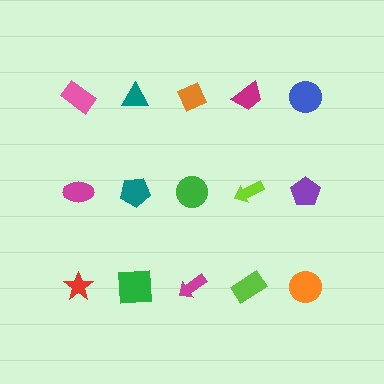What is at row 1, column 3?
An orange diamond.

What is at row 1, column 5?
A blue circle.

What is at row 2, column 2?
A teal pentagon.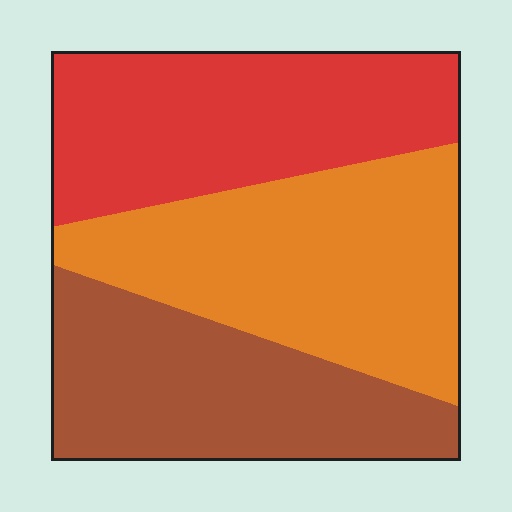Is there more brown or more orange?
Orange.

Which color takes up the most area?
Orange, at roughly 35%.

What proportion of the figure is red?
Red covers 33% of the figure.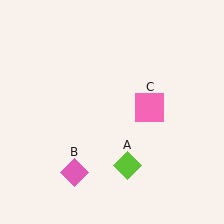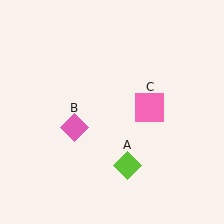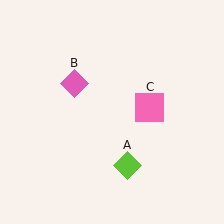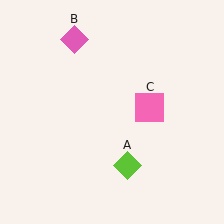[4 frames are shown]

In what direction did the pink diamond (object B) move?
The pink diamond (object B) moved up.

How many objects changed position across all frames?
1 object changed position: pink diamond (object B).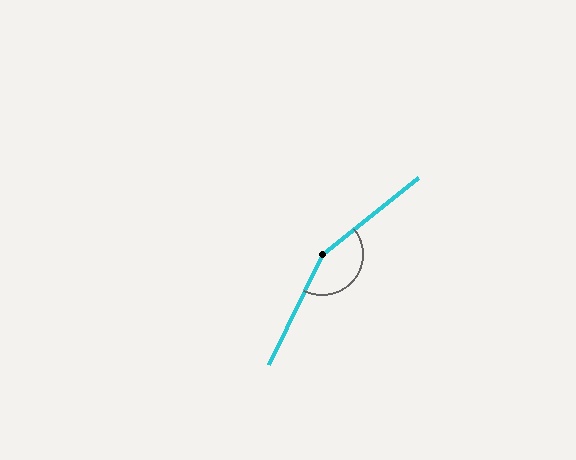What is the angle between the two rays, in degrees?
Approximately 154 degrees.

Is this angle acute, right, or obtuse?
It is obtuse.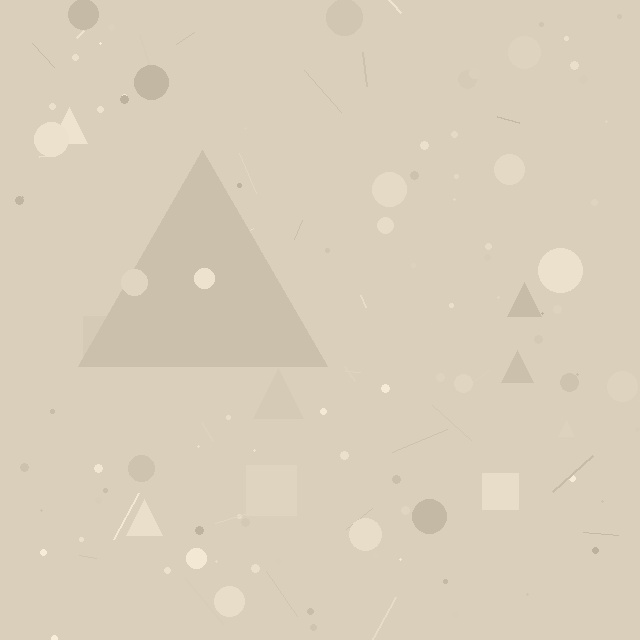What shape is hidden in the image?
A triangle is hidden in the image.